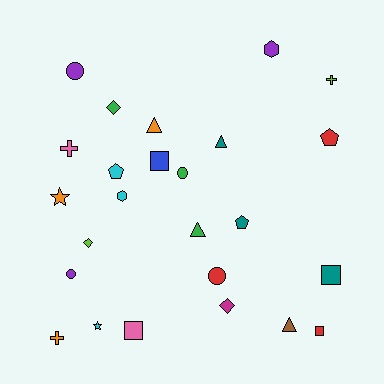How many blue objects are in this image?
There is 1 blue object.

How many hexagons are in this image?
There are 2 hexagons.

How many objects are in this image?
There are 25 objects.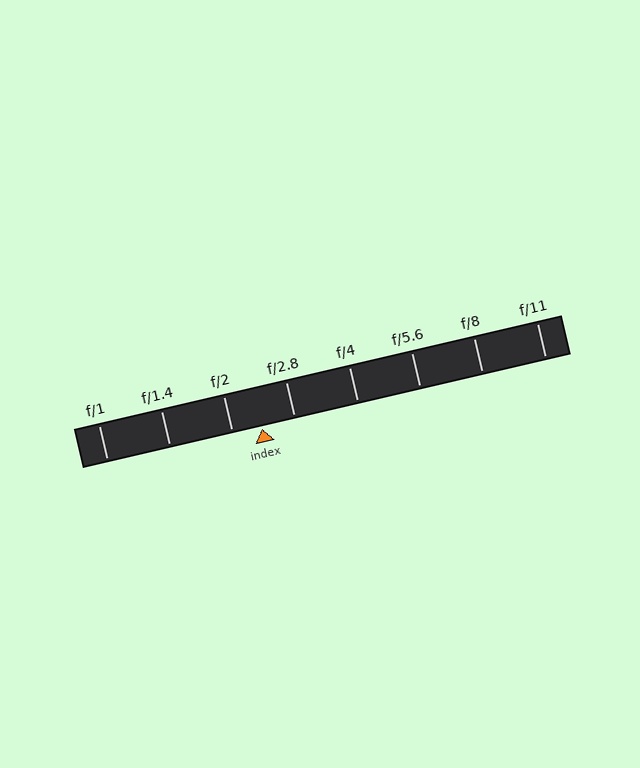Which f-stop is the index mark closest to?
The index mark is closest to f/2.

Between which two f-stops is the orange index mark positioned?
The index mark is between f/2 and f/2.8.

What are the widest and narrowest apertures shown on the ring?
The widest aperture shown is f/1 and the narrowest is f/11.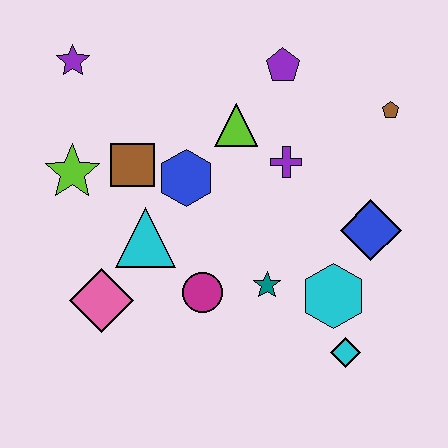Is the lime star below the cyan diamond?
No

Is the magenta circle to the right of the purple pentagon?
No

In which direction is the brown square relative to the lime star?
The brown square is to the right of the lime star.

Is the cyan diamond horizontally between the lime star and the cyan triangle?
No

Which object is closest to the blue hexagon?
The brown square is closest to the blue hexagon.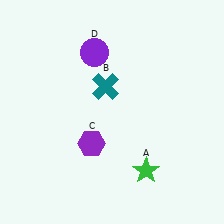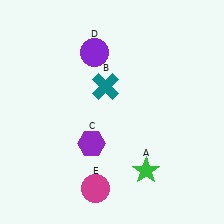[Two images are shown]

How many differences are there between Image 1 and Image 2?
There is 1 difference between the two images.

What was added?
A magenta circle (E) was added in Image 2.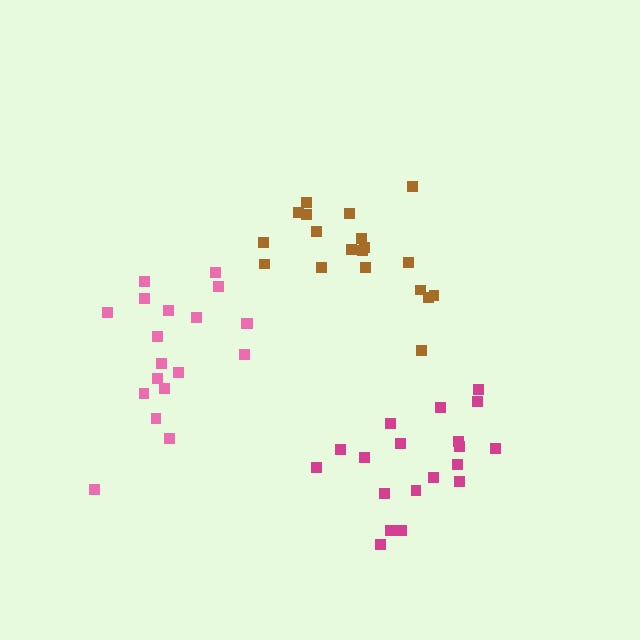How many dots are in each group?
Group 1: 19 dots, Group 2: 19 dots, Group 3: 19 dots (57 total).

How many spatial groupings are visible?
There are 3 spatial groupings.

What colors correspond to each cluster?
The clusters are colored: pink, magenta, brown.